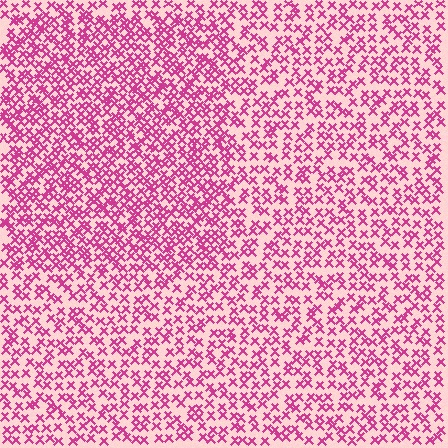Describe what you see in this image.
The image contains small magenta elements arranged at two different densities. A rectangle-shaped region is visible where the elements are more densely packed than the surrounding area.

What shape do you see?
I see a rectangle.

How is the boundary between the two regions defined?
The boundary is defined by a change in element density (approximately 1.6x ratio). All elements are the same color, size, and shape.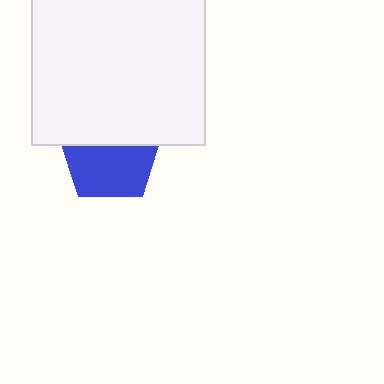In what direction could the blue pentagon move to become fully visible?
The blue pentagon could move down. That would shift it out from behind the white square entirely.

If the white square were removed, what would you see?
You would see the complete blue pentagon.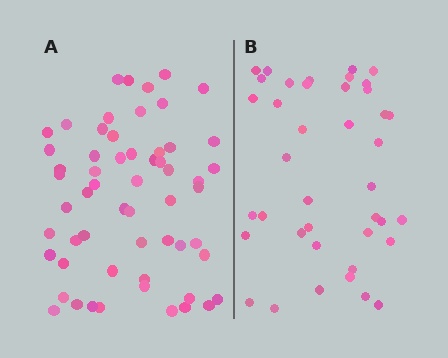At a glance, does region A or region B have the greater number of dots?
Region A (the left region) has more dots.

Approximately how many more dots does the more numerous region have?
Region A has approximately 20 more dots than region B.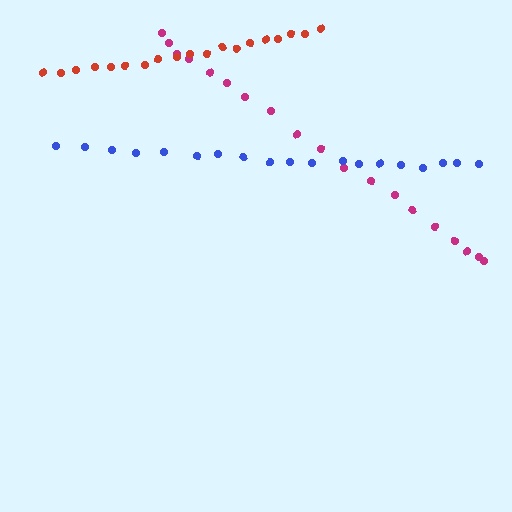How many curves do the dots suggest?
There are 3 distinct paths.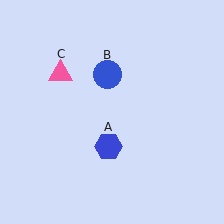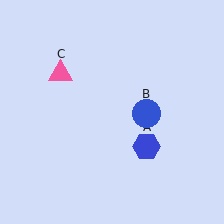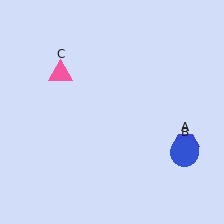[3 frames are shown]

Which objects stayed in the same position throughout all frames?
Pink triangle (object C) remained stationary.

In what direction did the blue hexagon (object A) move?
The blue hexagon (object A) moved right.